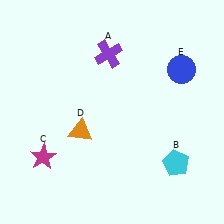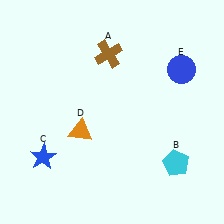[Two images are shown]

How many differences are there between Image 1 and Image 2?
There are 2 differences between the two images.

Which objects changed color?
A changed from purple to brown. C changed from magenta to blue.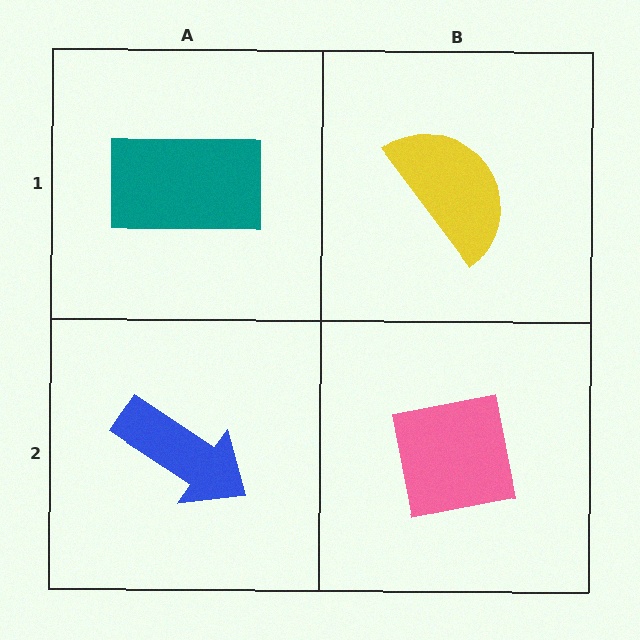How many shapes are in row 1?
2 shapes.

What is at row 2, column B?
A pink square.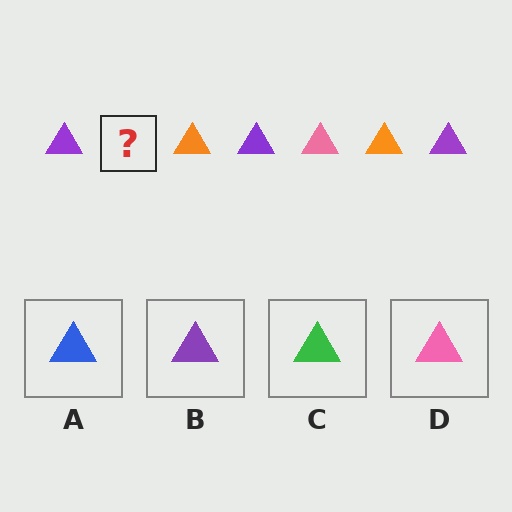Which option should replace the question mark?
Option D.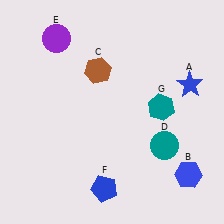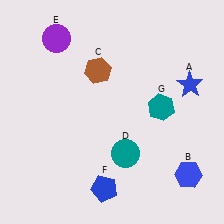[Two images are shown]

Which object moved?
The teal circle (D) moved left.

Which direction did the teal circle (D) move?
The teal circle (D) moved left.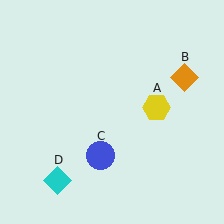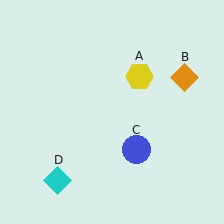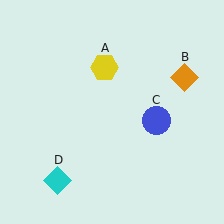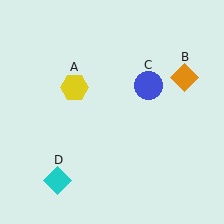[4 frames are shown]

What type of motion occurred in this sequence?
The yellow hexagon (object A), blue circle (object C) rotated counterclockwise around the center of the scene.